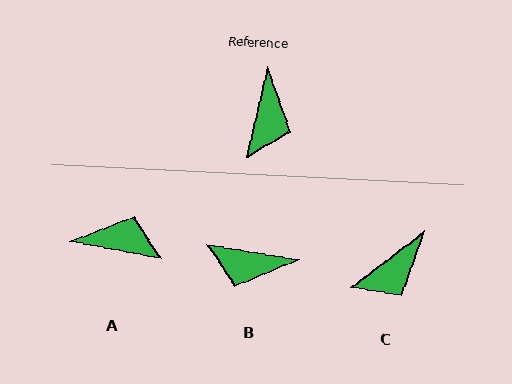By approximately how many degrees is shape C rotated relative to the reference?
Approximately 39 degrees clockwise.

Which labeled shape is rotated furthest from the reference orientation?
A, about 92 degrees away.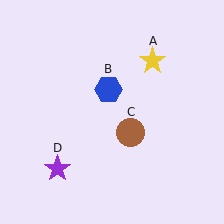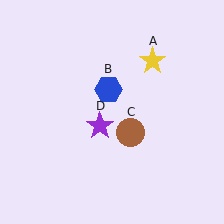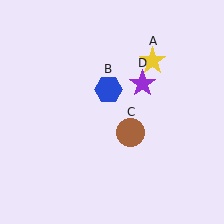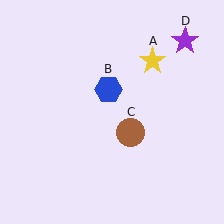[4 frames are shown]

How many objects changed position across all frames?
1 object changed position: purple star (object D).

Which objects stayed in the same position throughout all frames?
Yellow star (object A) and blue hexagon (object B) and brown circle (object C) remained stationary.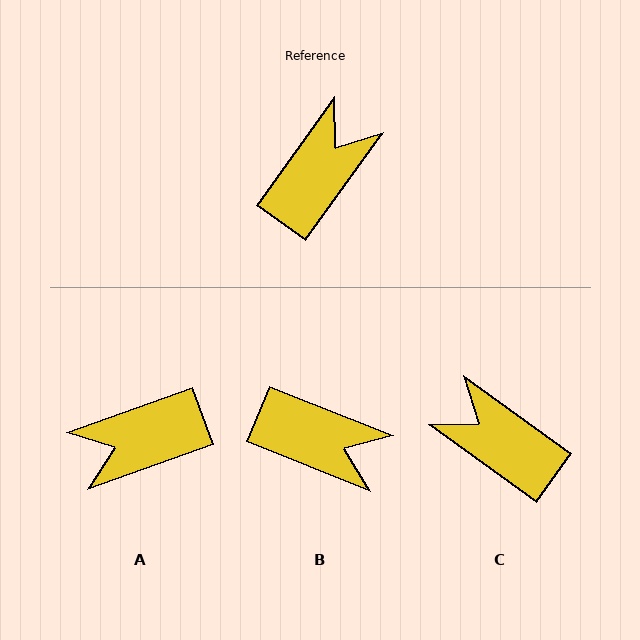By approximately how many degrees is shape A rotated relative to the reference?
Approximately 146 degrees counter-clockwise.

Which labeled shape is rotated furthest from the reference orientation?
A, about 146 degrees away.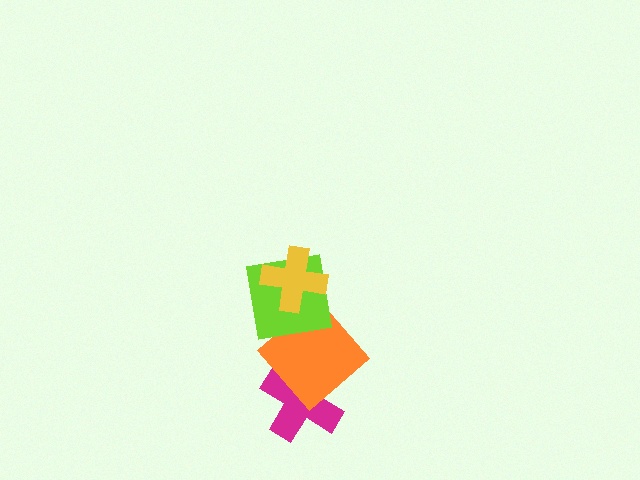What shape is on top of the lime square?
The yellow cross is on top of the lime square.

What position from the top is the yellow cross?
The yellow cross is 1st from the top.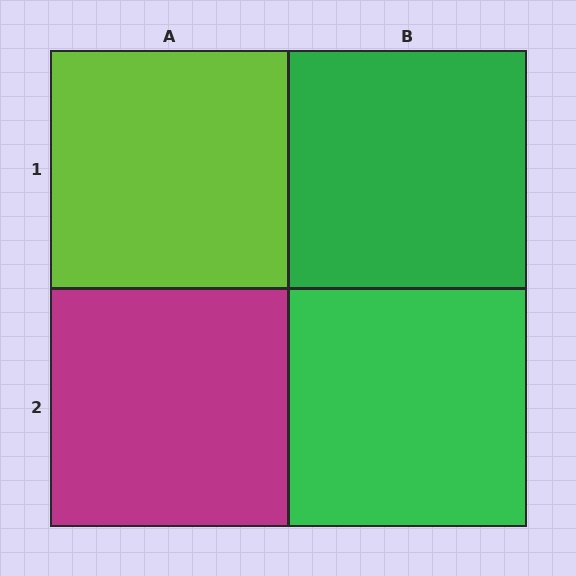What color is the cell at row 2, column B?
Green.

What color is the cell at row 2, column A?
Magenta.